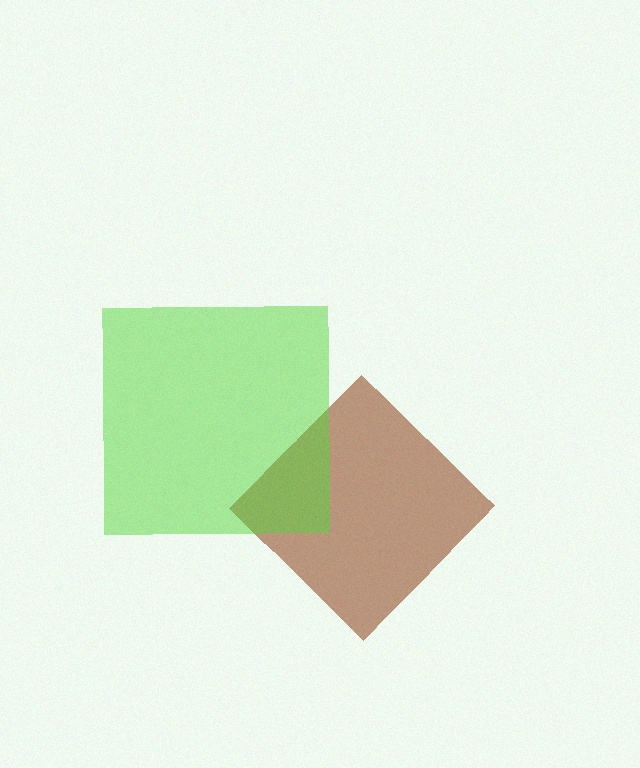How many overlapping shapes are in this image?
There are 2 overlapping shapes in the image.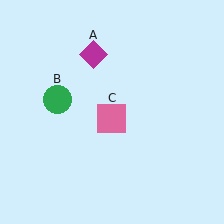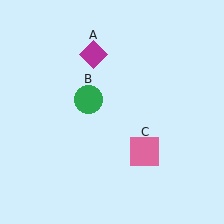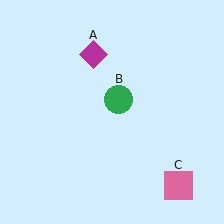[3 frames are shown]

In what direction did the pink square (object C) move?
The pink square (object C) moved down and to the right.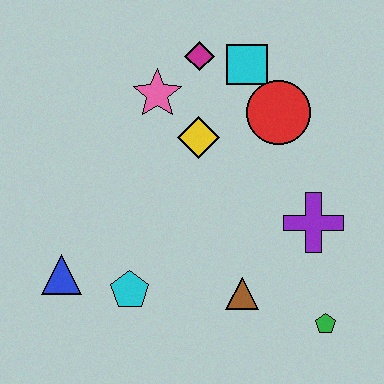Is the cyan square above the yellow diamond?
Yes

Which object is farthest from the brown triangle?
The magenta diamond is farthest from the brown triangle.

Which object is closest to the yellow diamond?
The pink star is closest to the yellow diamond.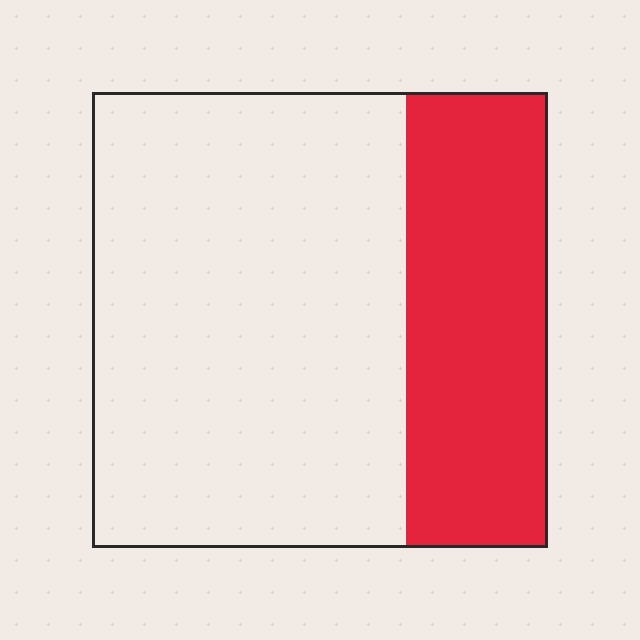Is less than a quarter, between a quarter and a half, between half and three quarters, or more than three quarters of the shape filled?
Between a quarter and a half.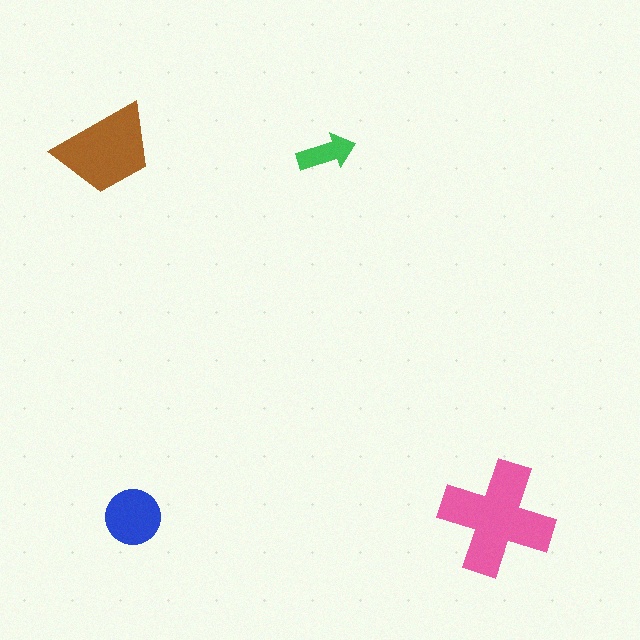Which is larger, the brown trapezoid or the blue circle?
The brown trapezoid.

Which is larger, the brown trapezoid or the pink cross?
The pink cross.